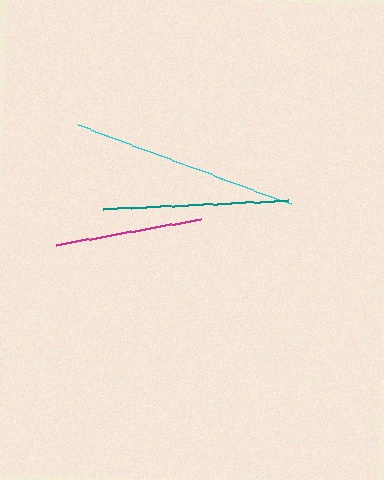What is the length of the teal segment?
The teal segment is approximately 186 pixels long.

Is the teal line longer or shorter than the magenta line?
The teal line is longer than the magenta line.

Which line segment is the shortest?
The magenta line is the shortest at approximately 147 pixels.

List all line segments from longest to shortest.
From longest to shortest: cyan, teal, magenta.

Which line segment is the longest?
The cyan line is the longest at approximately 228 pixels.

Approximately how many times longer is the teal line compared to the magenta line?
The teal line is approximately 1.3 times the length of the magenta line.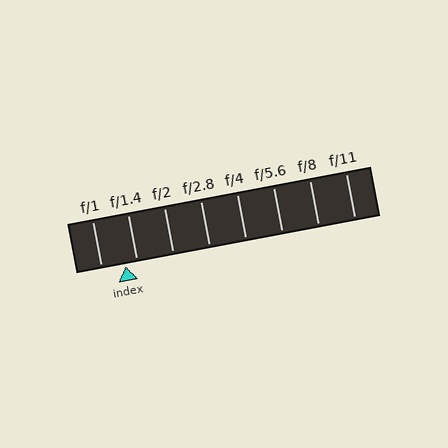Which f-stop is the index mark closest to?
The index mark is closest to f/1.4.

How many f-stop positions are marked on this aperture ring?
There are 8 f-stop positions marked.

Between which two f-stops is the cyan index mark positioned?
The index mark is between f/1 and f/1.4.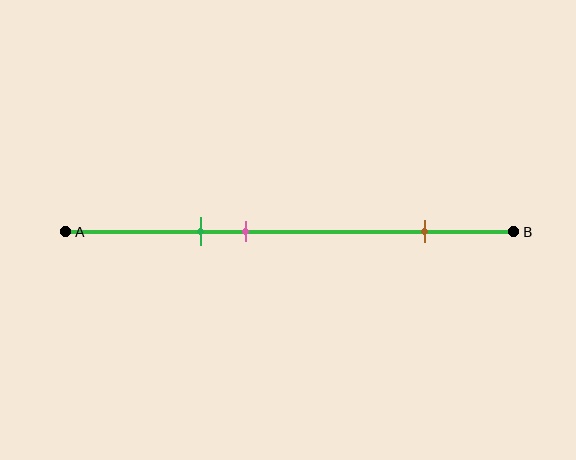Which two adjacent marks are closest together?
The green and pink marks are the closest adjacent pair.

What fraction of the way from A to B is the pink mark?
The pink mark is approximately 40% (0.4) of the way from A to B.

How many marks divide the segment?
There are 3 marks dividing the segment.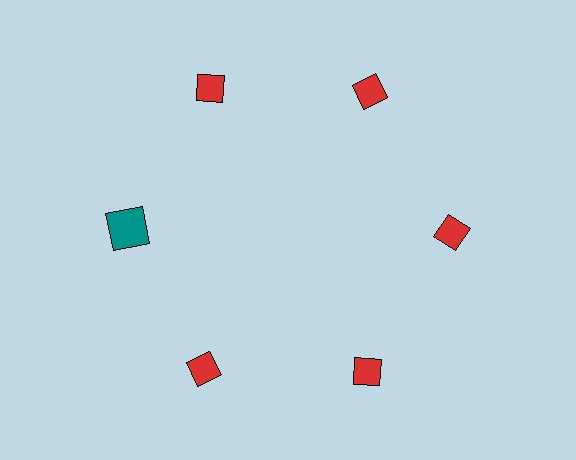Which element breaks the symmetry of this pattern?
The teal square at roughly the 9 o'clock position breaks the symmetry. All other shapes are red diamonds.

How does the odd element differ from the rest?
It differs in both color (teal instead of red) and shape (square instead of diamond).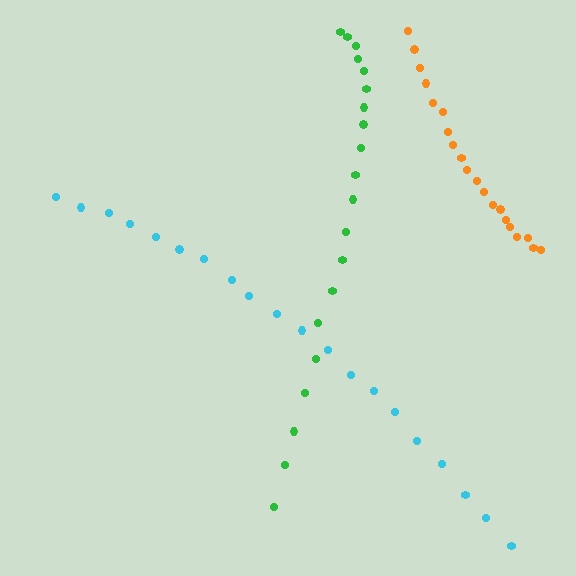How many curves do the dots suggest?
There are 3 distinct paths.